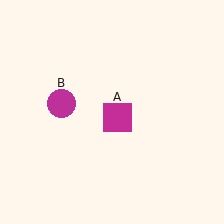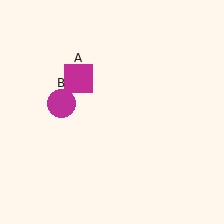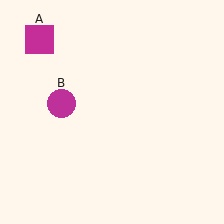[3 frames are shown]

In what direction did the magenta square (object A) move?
The magenta square (object A) moved up and to the left.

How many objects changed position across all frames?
1 object changed position: magenta square (object A).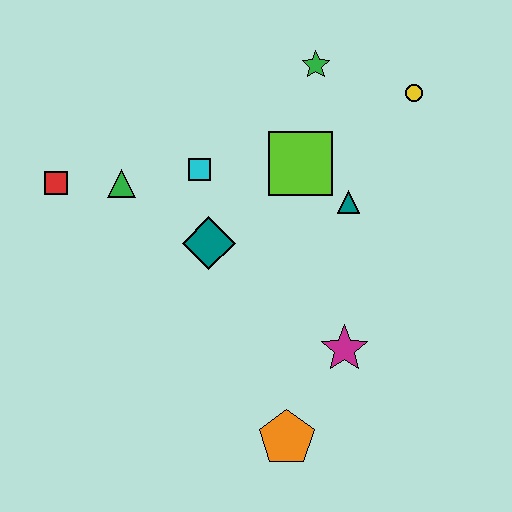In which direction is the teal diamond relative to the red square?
The teal diamond is to the right of the red square.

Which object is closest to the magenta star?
The orange pentagon is closest to the magenta star.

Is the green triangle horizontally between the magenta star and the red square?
Yes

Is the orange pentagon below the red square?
Yes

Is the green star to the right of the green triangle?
Yes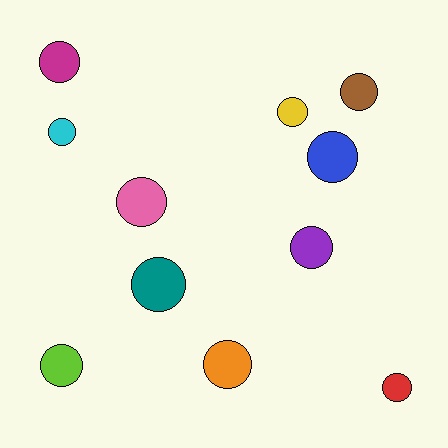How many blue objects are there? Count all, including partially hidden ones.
There is 1 blue object.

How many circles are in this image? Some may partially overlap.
There are 11 circles.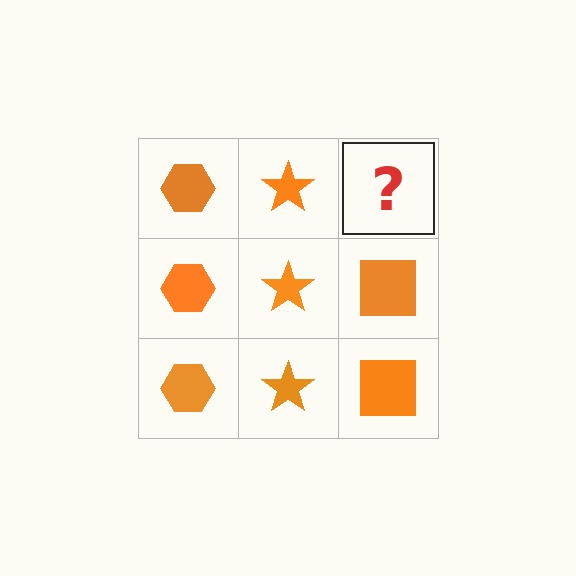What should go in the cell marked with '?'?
The missing cell should contain an orange square.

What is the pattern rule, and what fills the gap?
The rule is that each column has a consistent shape. The gap should be filled with an orange square.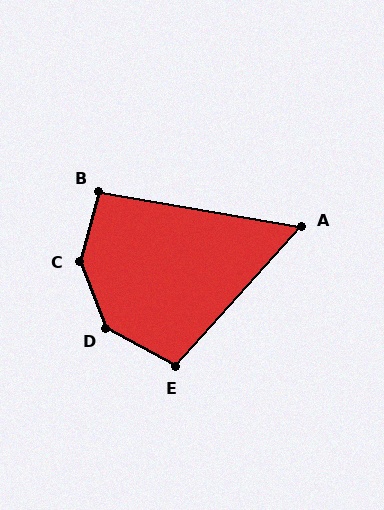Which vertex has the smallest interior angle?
A, at approximately 58 degrees.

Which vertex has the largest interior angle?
C, at approximately 143 degrees.